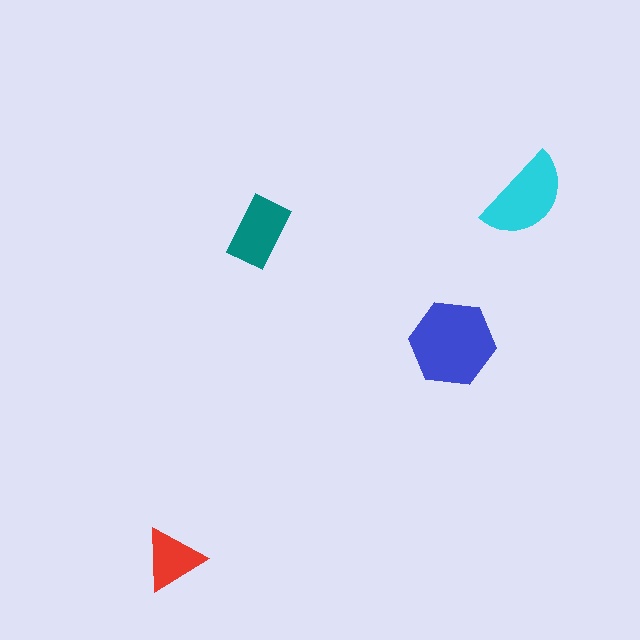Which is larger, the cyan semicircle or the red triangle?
The cyan semicircle.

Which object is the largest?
The blue hexagon.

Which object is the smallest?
The red triangle.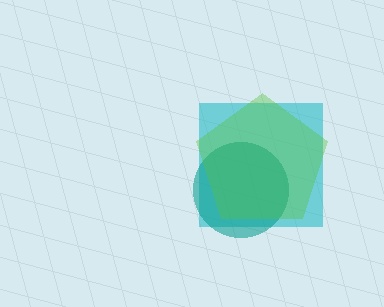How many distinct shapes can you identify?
There are 3 distinct shapes: a cyan square, a teal circle, a lime pentagon.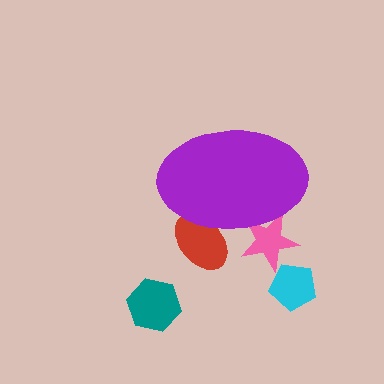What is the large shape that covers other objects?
A purple ellipse.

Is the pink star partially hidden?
Yes, the pink star is partially hidden behind the purple ellipse.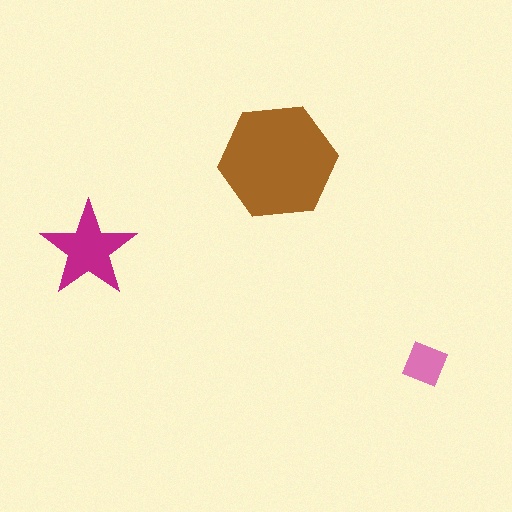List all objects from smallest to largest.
The pink diamond, the magenta star, the brown hexagon.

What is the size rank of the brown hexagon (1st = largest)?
1st.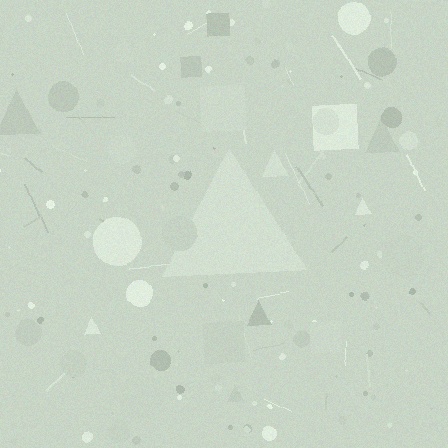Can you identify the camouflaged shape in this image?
The camouflaged shape is a triangle.